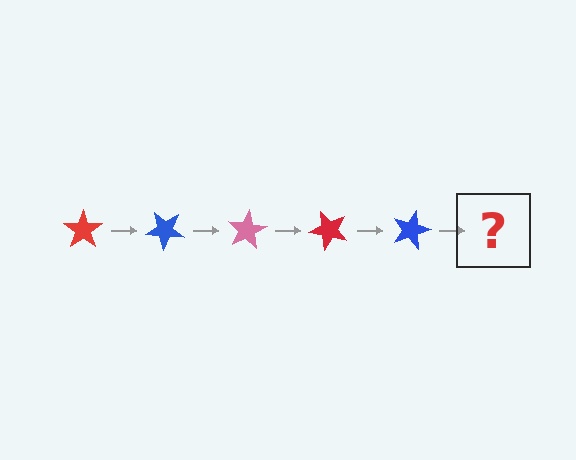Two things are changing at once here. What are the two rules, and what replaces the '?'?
The two rules are that it rotates 40 degrees each step and the color cycles through red, blue, and pink. The '?' should be a pink star, rotated 200 degrees from the start.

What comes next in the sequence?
The next element should be a pink star, rotated 200 degrees from the start.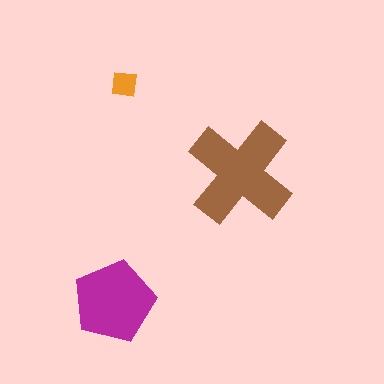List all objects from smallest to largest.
The orange square, the magenta pentagon, the brown cross.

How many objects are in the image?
There are 3 objects in the image.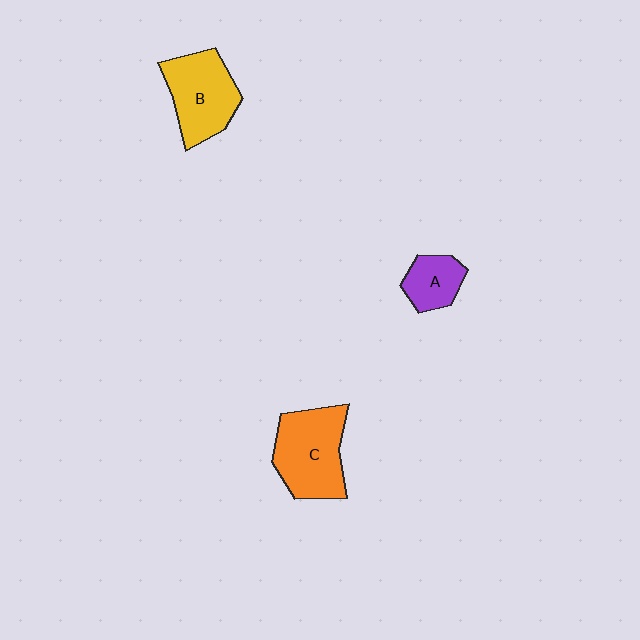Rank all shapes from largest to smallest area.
From largest to smallest: C (orange), B (yellow), A (purple).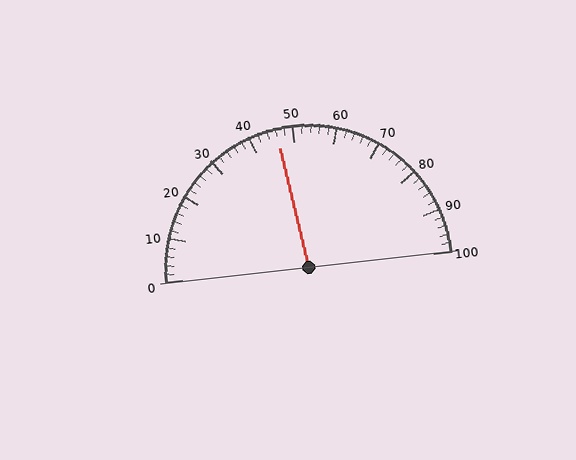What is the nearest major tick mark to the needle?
The nearest major tick mark is 50.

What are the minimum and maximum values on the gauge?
The gauge ranges from 0 to 100.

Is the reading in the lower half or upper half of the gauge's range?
The reading is in the lower half of the range (0 to 100).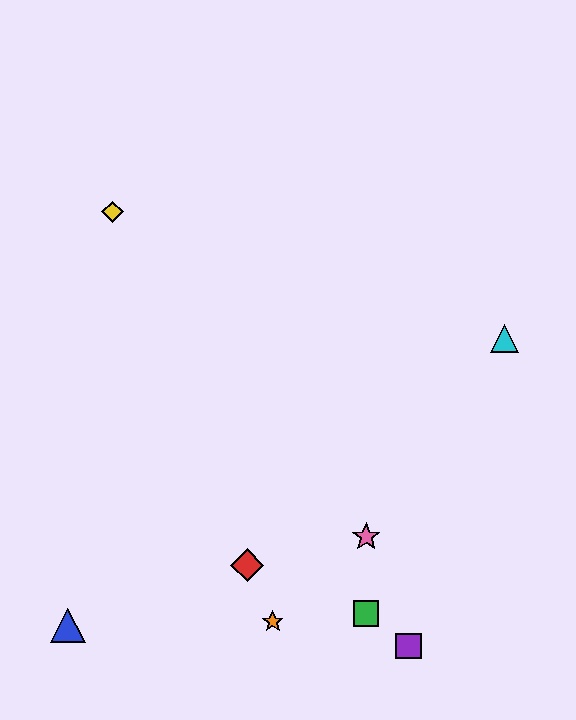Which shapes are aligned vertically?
The green square, the pink star are aligned vertically.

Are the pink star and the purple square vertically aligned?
No, the pink star is at x≈366 and the purple square is at x≈409.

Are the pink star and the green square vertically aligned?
Yes, both are at x≈366.